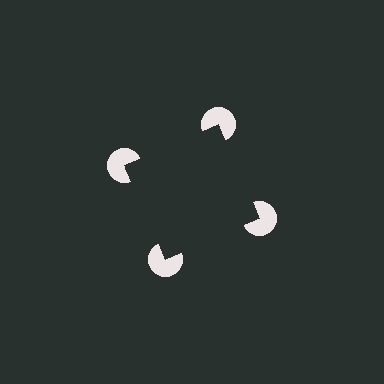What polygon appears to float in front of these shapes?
An illusory square — its edges are inferred from the aligned wedge cuts in the pac-man discs, not physically drawn.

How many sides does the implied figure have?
4 sides.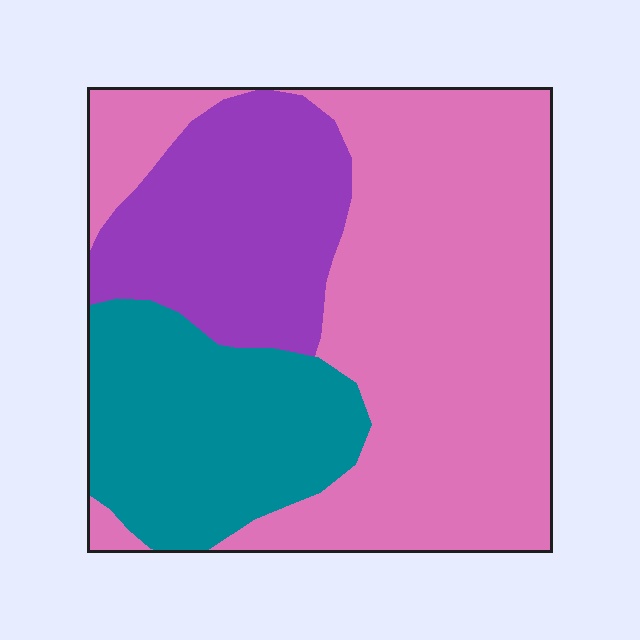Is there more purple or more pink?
Pink.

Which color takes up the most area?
Pink, at roughly 55%.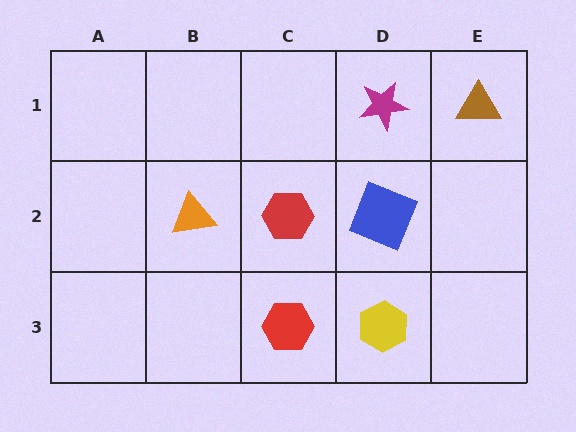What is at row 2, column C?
A red hexagon.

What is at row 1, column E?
A brown triangle.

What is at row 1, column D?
A magenta star.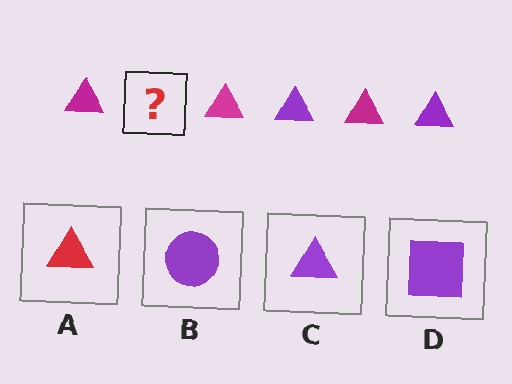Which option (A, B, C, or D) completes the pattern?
C.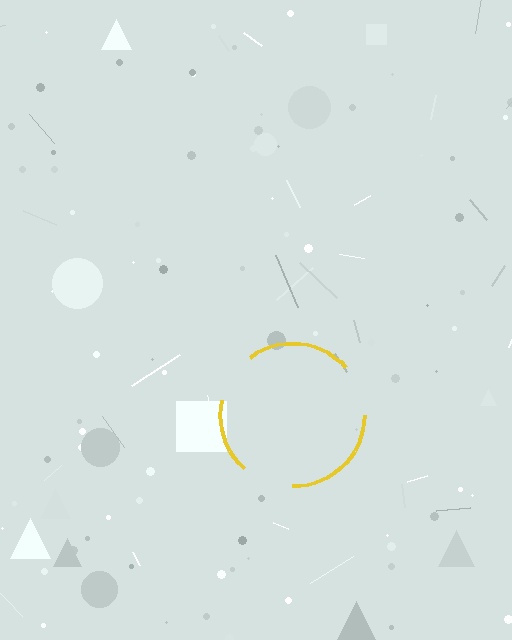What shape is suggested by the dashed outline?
The dashed outline suggests a circle.